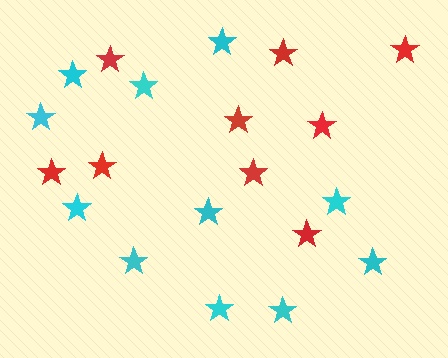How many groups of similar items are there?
There are 2 groups: one group of cyan stars (11) and one group of red stars (9).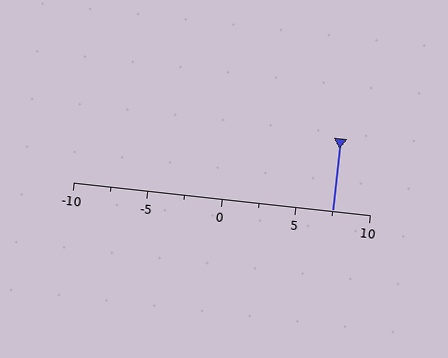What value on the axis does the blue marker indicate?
The marker indicates approximately 7.5.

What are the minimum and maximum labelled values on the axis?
The axis runs from -10 to 10.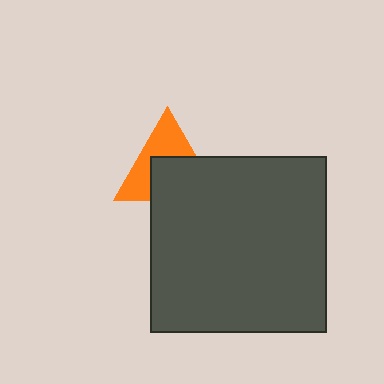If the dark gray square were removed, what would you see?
You would see the complete orange triangle.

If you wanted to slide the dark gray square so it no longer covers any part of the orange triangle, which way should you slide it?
Slide it down — that is the most direct way to separate the two shapes.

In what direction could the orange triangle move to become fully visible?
The orange triangle could move up. That would shift it out from behind the dark gray square entirely.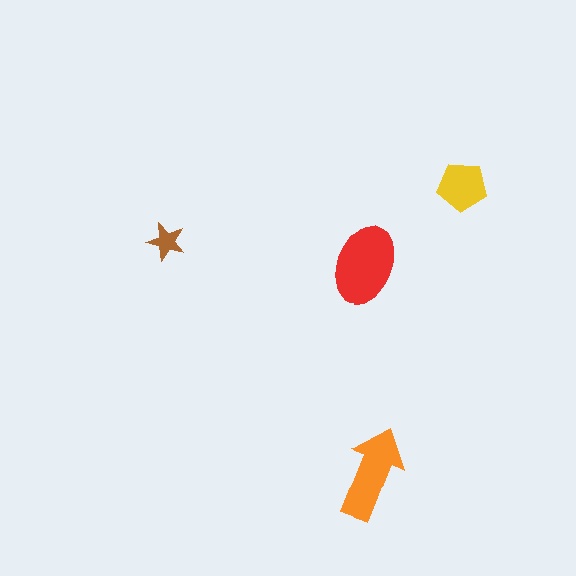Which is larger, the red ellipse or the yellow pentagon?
The red ellipse.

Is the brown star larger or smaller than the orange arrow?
Smaller.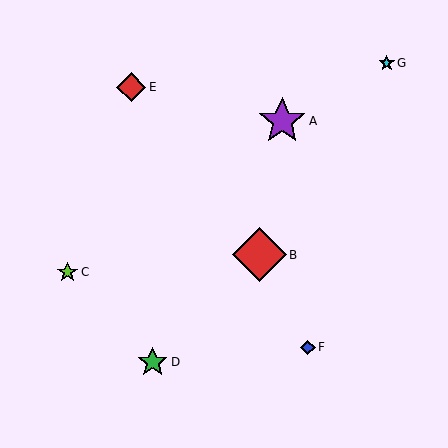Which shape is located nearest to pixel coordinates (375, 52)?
The cyan star (labeled G) at (387, 63) is nearest to that location.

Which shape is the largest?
The red diamond (labeled B) is the largest.